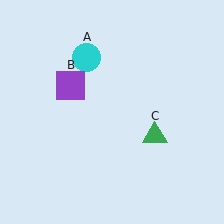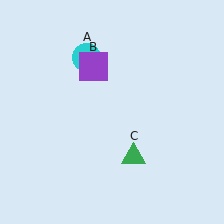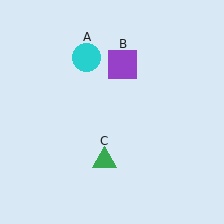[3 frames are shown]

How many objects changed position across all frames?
2 objects changed position: purple square (object B), green triangle (object C).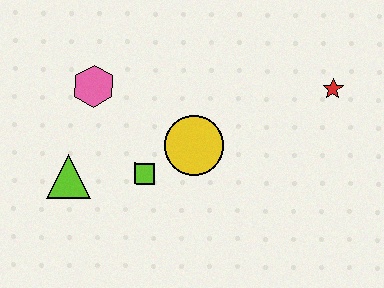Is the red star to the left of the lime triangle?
No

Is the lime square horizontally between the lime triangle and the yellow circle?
Yes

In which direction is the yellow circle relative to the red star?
The yellow circle is to the left of the red star.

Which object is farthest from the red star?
The lime triangle is farthest from the red star.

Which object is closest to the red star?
The yellow circle is closest to the red star.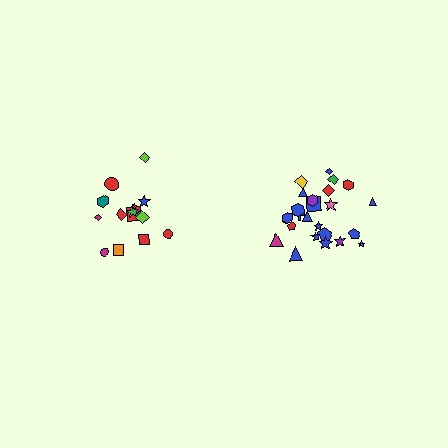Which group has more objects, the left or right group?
The right group.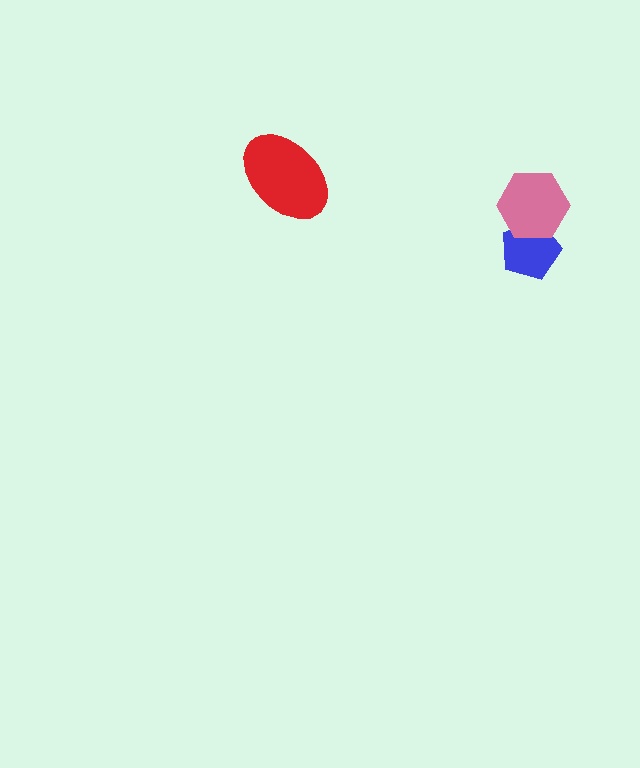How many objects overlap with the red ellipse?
0 objects overlap with the red ellipse.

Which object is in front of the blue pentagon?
The pink hexagon is in front of the blue pentagon.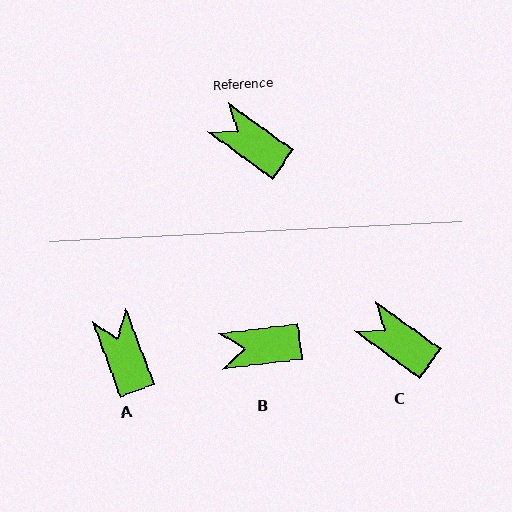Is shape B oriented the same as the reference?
No, it is off by about 43 degrees.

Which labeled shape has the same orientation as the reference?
C.